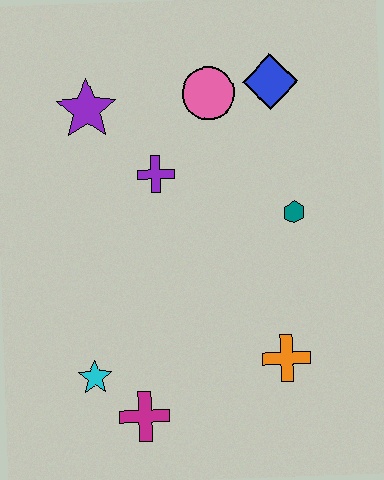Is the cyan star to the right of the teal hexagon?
No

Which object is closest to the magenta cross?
The cyan star is closest to the magenta cross.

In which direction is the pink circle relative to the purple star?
The pink circle is to the right of the purple star.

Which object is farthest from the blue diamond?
The magenta cross is farthest from the blue diamond.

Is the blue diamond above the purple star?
Yes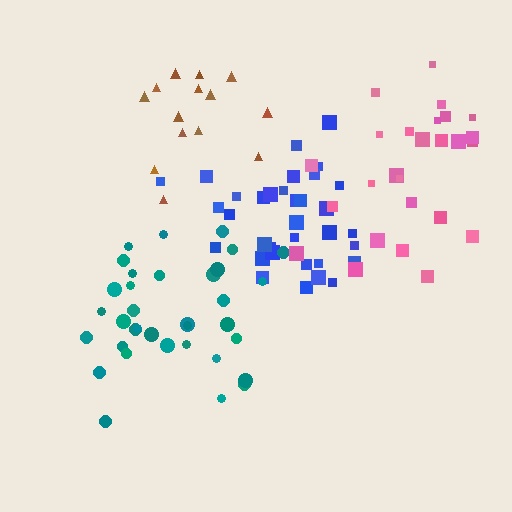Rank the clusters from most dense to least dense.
blue, teal, pink, brown.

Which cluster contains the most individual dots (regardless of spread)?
Teal (35).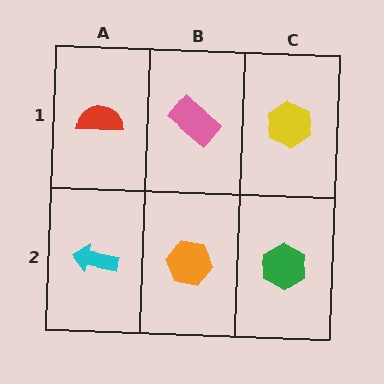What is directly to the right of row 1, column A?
A pink rectangle.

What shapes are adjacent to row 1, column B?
An orange hexagon (row 2, column B), a red semicircle (row 1, column A), a yellow hexagon (row 1, column C).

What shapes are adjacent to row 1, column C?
A green hexagon (row 2, column C), a pink rectangle (row 1, column B).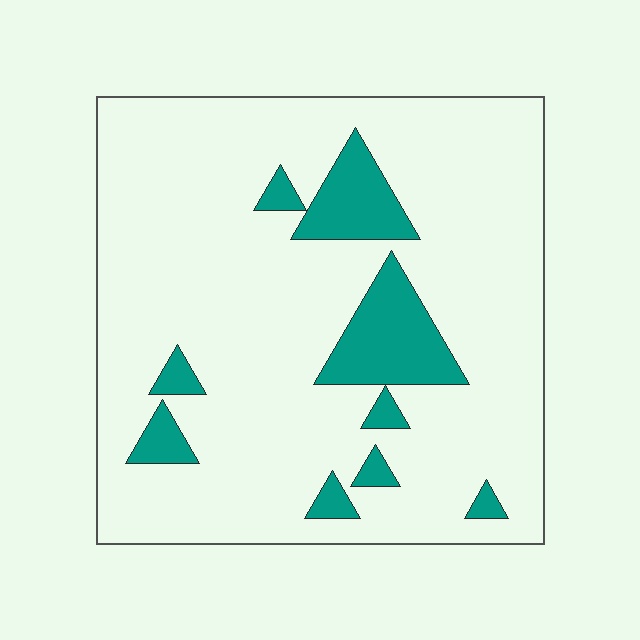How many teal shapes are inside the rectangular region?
9.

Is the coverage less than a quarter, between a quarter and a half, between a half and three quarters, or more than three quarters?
Less than a quarter.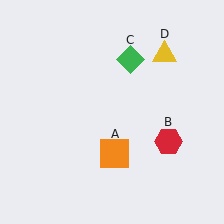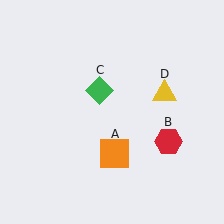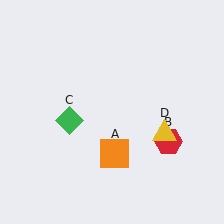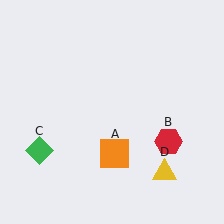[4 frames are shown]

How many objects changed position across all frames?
2 objects changed position: green diamond (object C), yellow triangle (object D).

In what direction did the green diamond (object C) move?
The green diamond (object C) moved down and to the left.